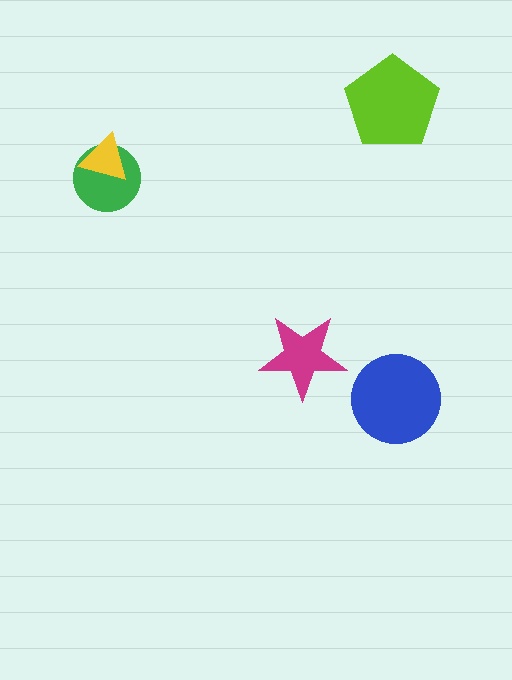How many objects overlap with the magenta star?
0 objects overlap with the magenta star.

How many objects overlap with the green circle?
1 object overlaps with the green circle.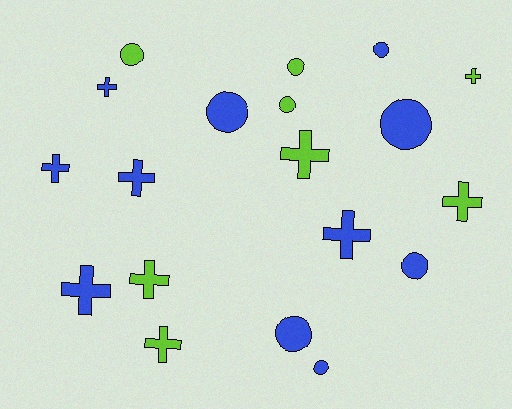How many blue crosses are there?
There are 5 blue crosses.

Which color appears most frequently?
Blue, with 11 objects.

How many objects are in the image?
There are 19 objects.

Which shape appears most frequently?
Cross, with 10 objects.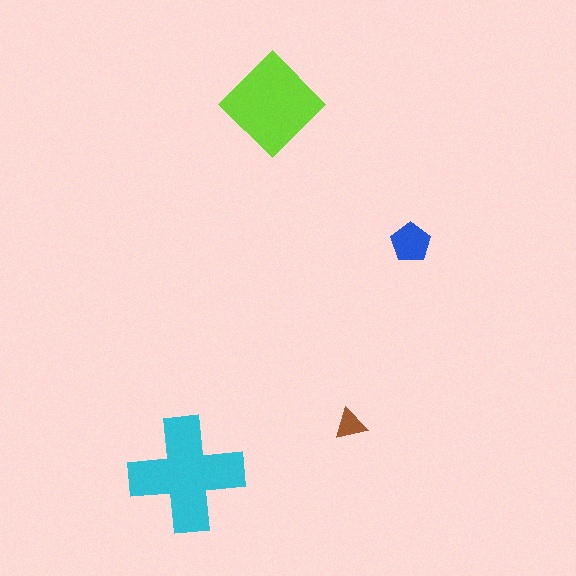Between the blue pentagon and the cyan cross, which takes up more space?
The cyan cross.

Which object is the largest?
The cyan cross.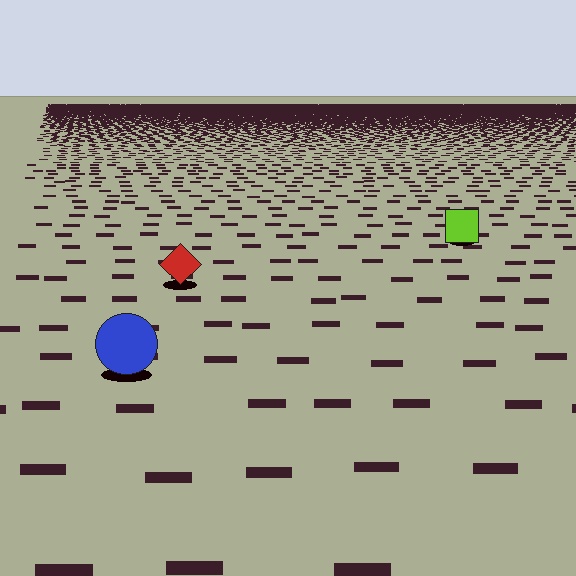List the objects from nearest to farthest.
From nearest to farthest: the blue circle, the red diamond, the lime square.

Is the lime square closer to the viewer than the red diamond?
No. The red diamond is closer — you can tell from the texture gradient: the ground texture is coarser near it.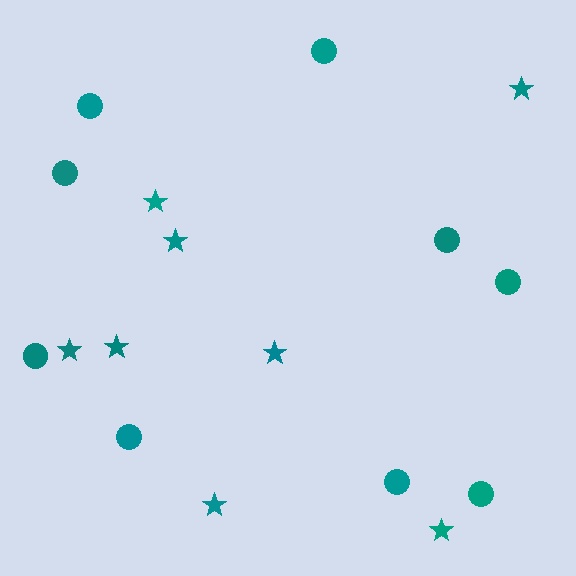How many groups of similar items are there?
There are 2 groups: one group of circles (9) and one group of stars (8).